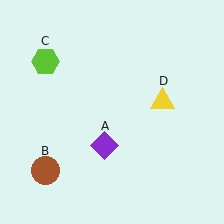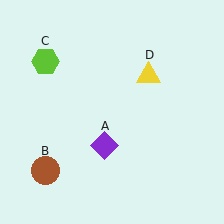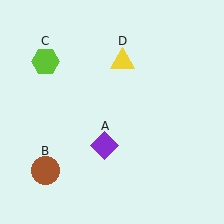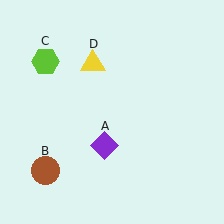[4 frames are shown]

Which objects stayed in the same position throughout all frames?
Purple diamond (object A) and brown circle (object B) and lime hexagon (object C) remained stationary.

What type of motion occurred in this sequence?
The yellow triangle (object D) rotated counterclockwise around the center of the scene.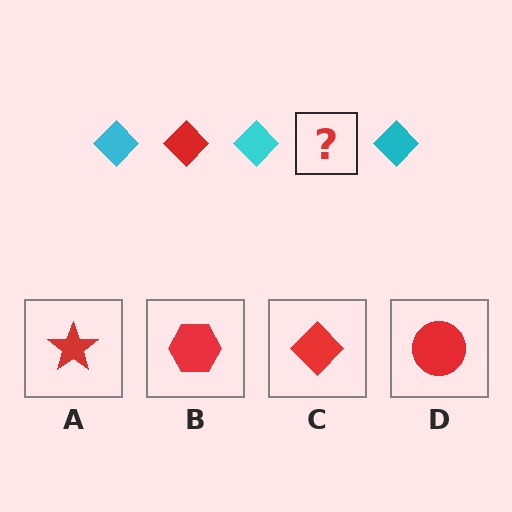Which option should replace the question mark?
Option C.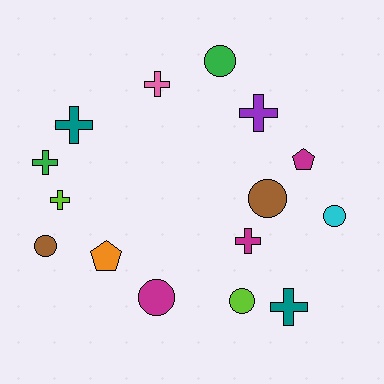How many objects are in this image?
There are 15 objects.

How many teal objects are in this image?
There are 2 teal objects.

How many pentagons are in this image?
There are 2 pentagons.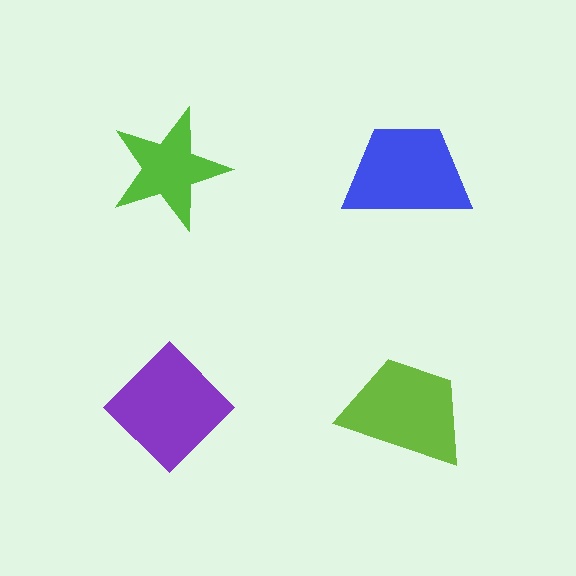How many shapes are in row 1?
2 shapes.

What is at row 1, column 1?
A lime star.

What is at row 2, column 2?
A lime trapezoid.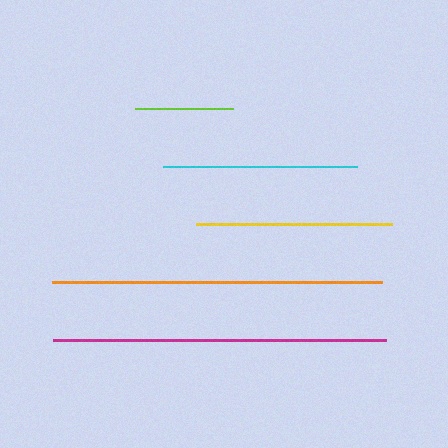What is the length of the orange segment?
The orange segment is approximately 331 pixels long.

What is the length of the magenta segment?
The magenta segment is approximately 333 pixels long.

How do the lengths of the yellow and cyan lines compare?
The yellow and cyan lines are approximately the same length.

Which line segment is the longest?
The magenta line is the longest at approximately 333 pixels.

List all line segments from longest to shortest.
From longest to shortest: magenta, orange, yellow, cyan, lime.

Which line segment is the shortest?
The lime line is the shortest at approximately 98 pixels.